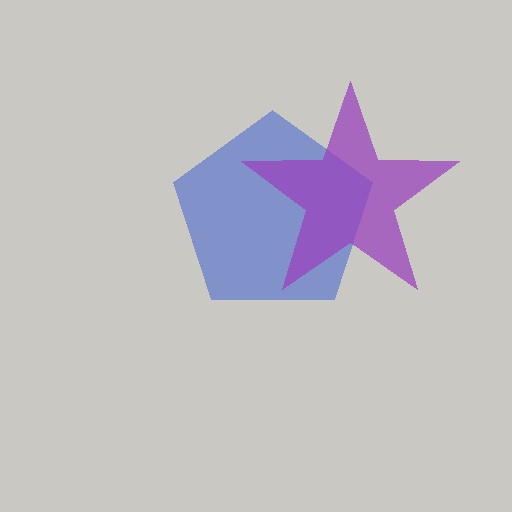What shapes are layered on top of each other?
The layered shapes are: a blue pentagon, a purple star.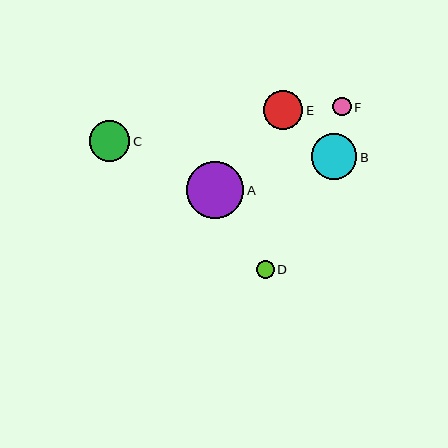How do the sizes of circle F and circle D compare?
Circle F and circle D are approximately the same size.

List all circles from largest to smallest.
From largest to smallest: A, B, C, E, F, D.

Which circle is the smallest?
Circle D is the smallest with a size of approximately 18 pixels.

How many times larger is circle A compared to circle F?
Circle A is approximately 3.1 times the size of circle F.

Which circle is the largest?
Circle A is the largest with a size of approximately 57 pixels.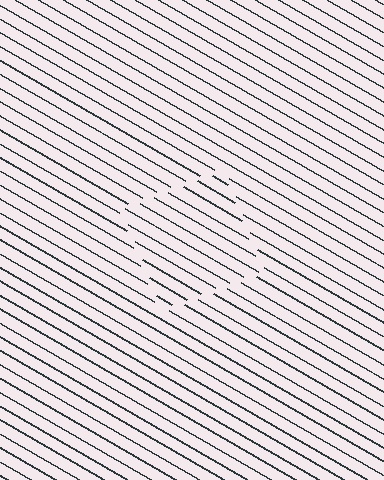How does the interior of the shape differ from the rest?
The interior of the shape contains the same grating, shifted by half a period — the contour is defined by the phase discontinuity where line-ends from the inner and outer gratings abut.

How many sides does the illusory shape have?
4 sides — the line-ends trace a square.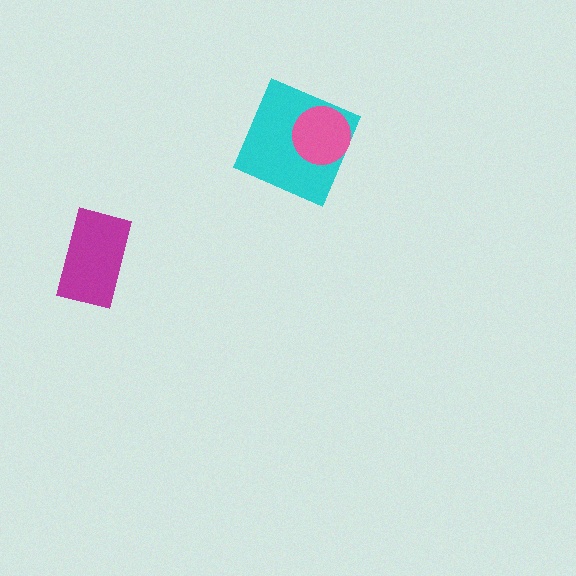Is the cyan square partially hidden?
Yes, it is partially covered by another shape.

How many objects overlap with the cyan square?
1 object overlaps with the cyan square.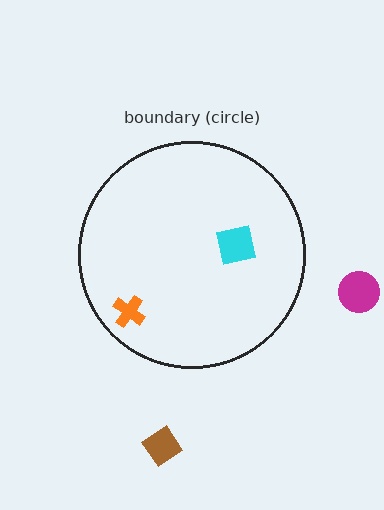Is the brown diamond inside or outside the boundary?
Outside.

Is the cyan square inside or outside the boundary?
Inside.